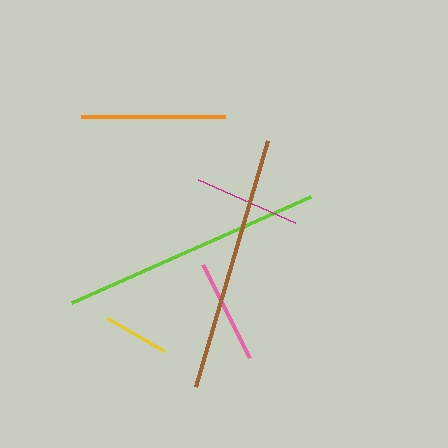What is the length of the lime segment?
The lime segment is approximately 262 pixels long.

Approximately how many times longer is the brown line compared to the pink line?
The brown line is approximately 2.5 times the length of the pink line.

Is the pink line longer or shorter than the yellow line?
The pink line is longer than the yellow line.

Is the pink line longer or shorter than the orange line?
The orange line is longer than the pink line.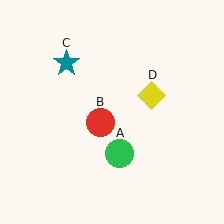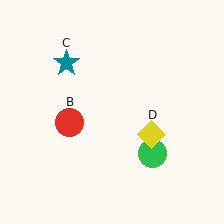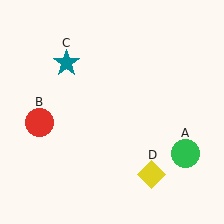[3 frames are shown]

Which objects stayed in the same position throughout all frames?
Teal star (object C) remained stationary.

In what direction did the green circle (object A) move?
The green circle (object A) moved right.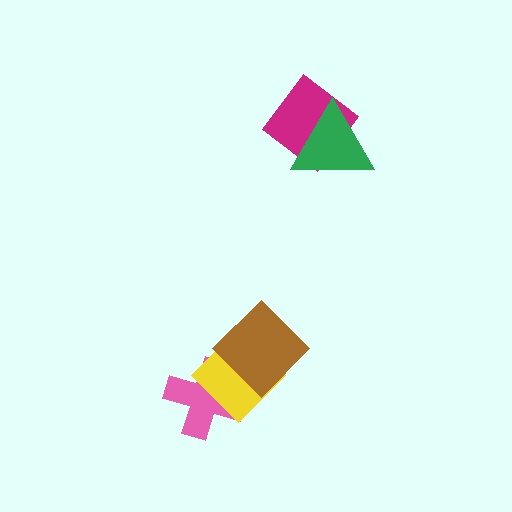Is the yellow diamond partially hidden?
Yes, it is partially covered by another shape.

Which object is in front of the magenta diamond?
The green triangle is in front of the magenta diamond.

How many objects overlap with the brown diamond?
2 objects overlap with the brown diamond.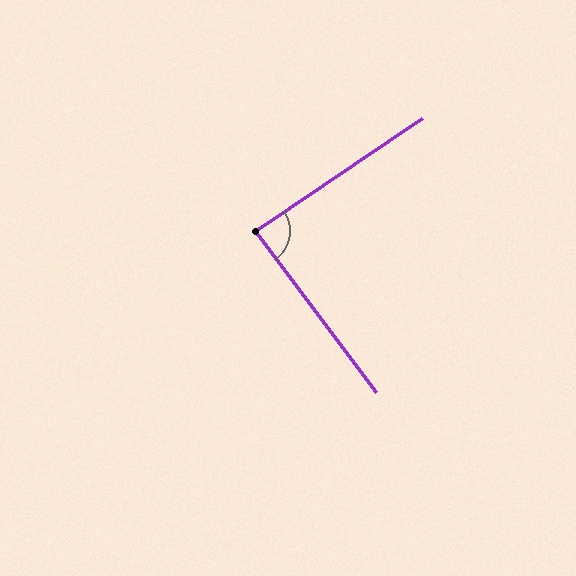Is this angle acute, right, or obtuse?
It is approximately a right angle.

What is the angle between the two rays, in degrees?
Approximately 87 degrees.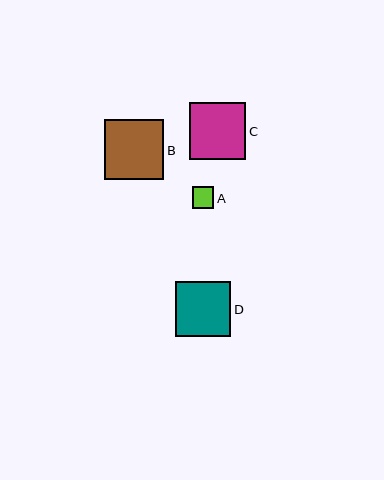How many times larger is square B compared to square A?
Square B is approximately 2.7 times the size of square A.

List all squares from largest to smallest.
From largest to smallest: B, C, D, A.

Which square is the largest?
Square B is the largest with a size of approximately 60 pixels.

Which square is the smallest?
Square A is the smallest with a size of approximately 22 pixels.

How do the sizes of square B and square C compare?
Square B and square C are approximately the same size.